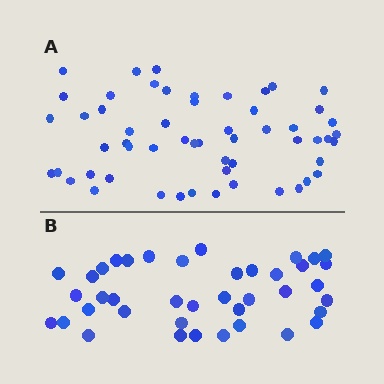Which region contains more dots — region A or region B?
Region A (the top region) has more dots.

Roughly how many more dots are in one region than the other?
Region A has approximately 15 more dots than region B.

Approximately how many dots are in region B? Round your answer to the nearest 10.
About 40 dots.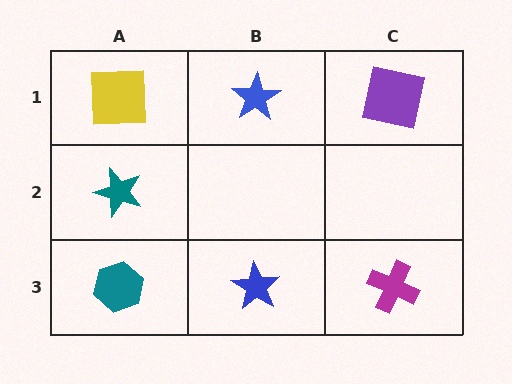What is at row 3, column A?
A teal hexagon.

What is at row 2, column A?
A teal star.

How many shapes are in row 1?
3 shapes.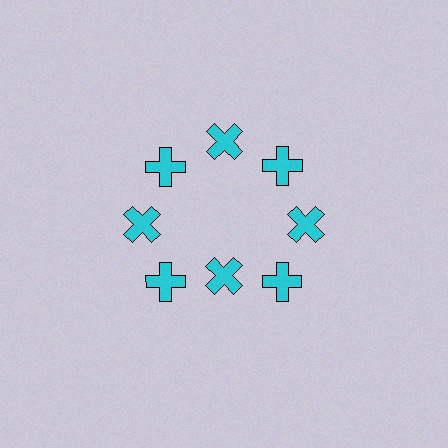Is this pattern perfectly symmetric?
No. The 8 cyan crosses are arranged in a ring, but one element near the 6 o'clock position is pulled inward toward the center, breaking the 8-fold rotational symmetry.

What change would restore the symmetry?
The symmetry would be restored by moving it outward, back onto the ring so that all 8 crosses sit at equal angles and equal distance from the center.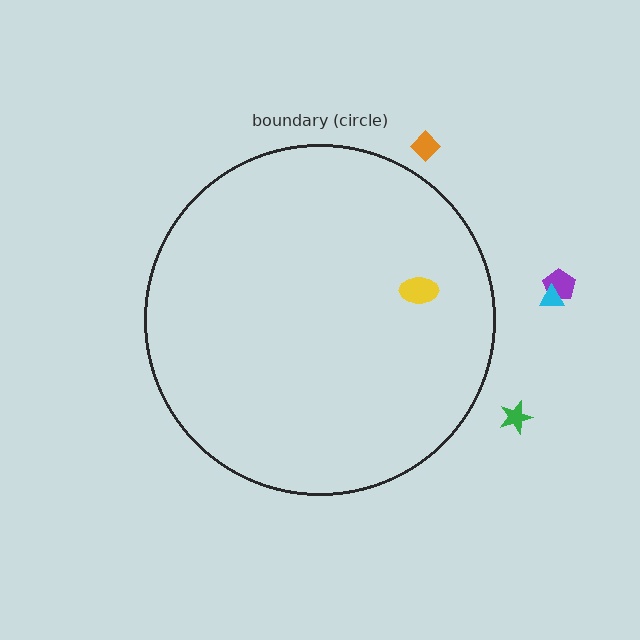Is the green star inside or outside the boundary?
Outside.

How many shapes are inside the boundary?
1 inside, 4 outside.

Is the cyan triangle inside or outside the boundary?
Outside.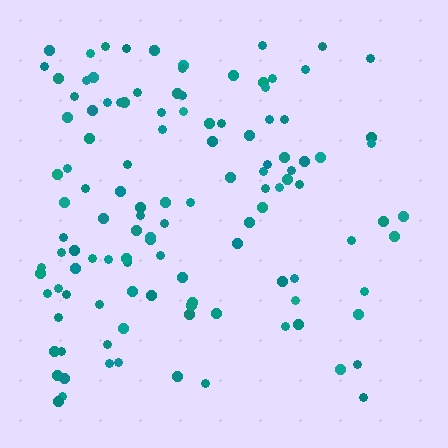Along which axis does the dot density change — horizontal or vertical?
Horizontal.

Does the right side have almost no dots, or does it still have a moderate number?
Still a moderate number, just noticeably fewer than the left.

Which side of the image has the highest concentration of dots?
The left.